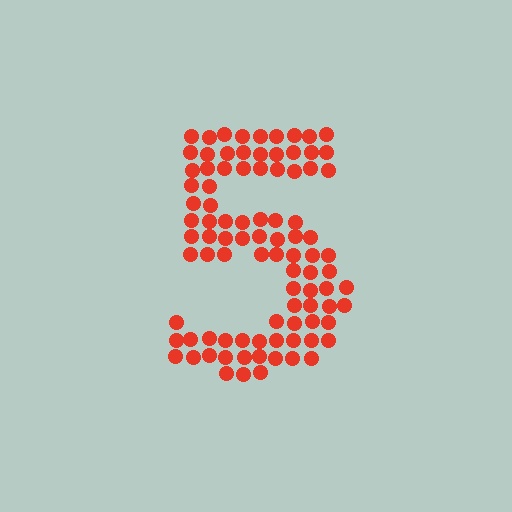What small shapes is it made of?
It is made of small circles.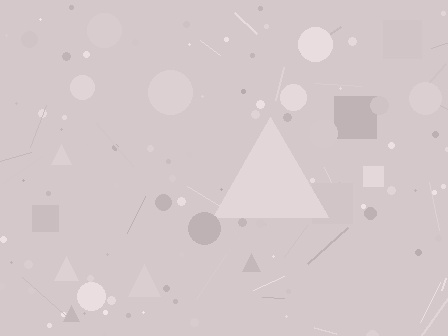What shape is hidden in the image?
A triangle is hidden in the image.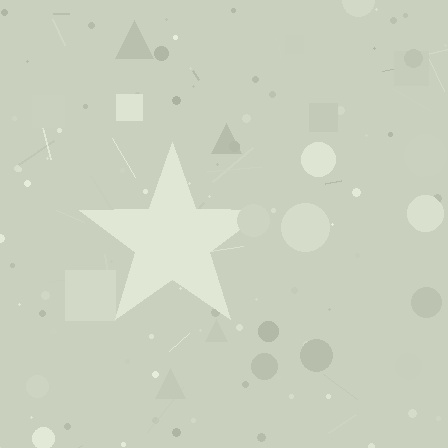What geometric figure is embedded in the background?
A star is embedded in the background.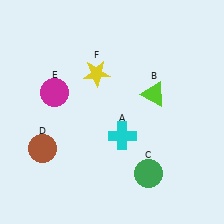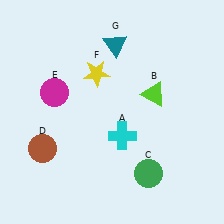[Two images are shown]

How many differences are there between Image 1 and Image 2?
There is 1 difference between the two images.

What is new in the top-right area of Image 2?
A teal triangle (G) was added in the top-right area of Image 2.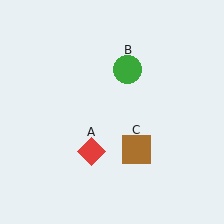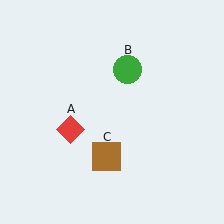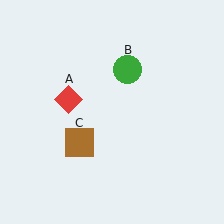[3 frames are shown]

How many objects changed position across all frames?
2 objects changed position: red diamond (object A), brown square (object C).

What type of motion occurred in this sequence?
The red diamond (object A), brown square (object C) rotated clockwise around the center of the scene.